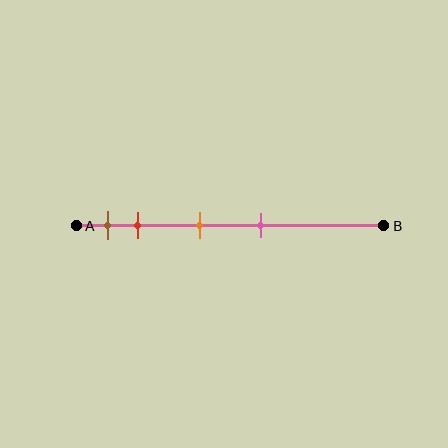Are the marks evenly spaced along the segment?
No, the marks are not evenly spaced.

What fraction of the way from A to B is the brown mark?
The brown mark is approximately 10% (0.1) of the way from A to B.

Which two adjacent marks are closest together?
The brown and red marks are the closest adjacent pair.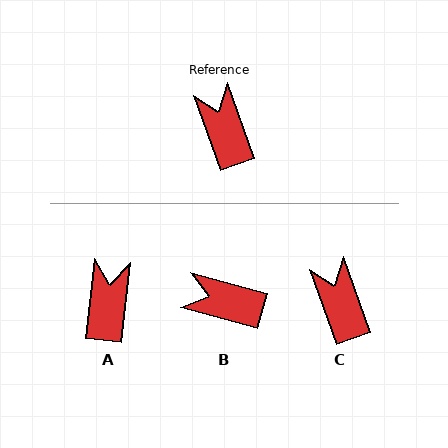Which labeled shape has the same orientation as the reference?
C.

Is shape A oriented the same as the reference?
No, it is off by about 26 degrees.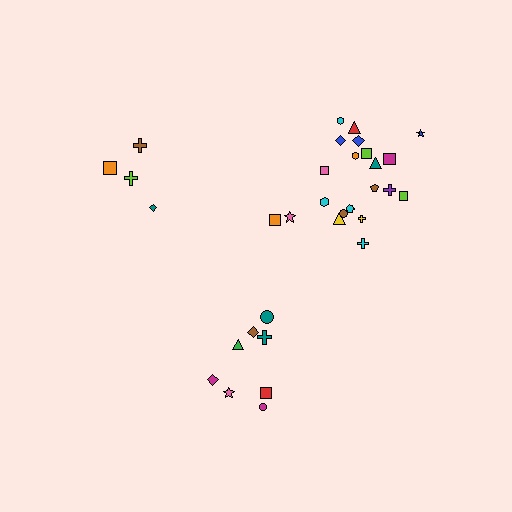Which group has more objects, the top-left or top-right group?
The top-right group.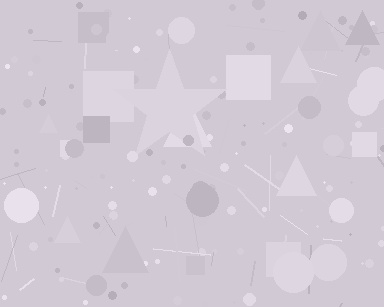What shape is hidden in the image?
A star is hidden in the image.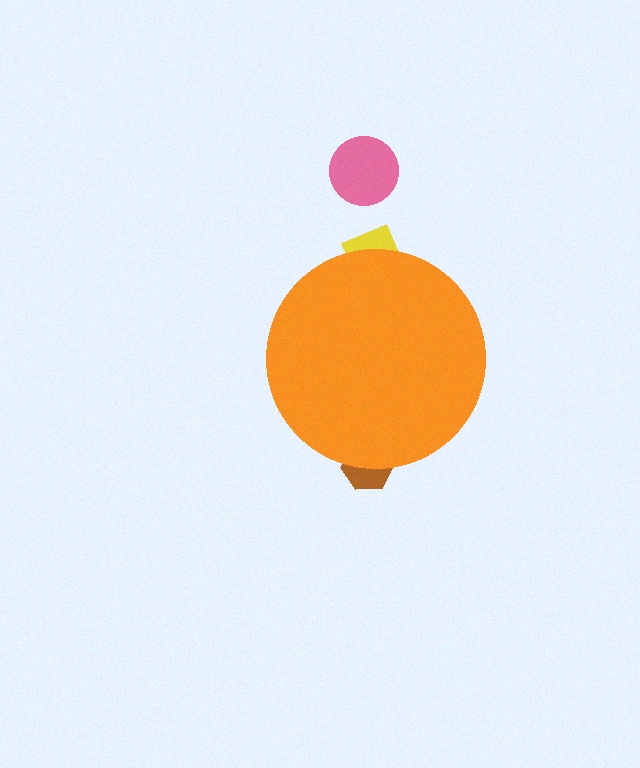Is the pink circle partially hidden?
No, the pink circle is fully visible.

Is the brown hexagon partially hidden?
Yes, the brown hexagon is partially hidden behind the orange circle.